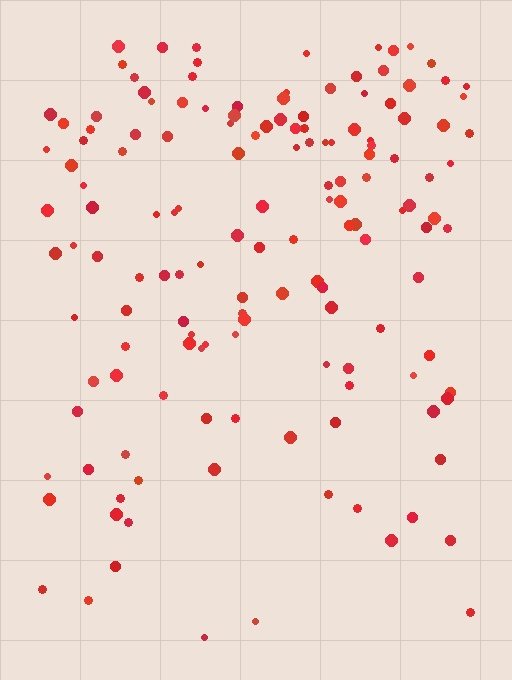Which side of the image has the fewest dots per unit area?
The bottom.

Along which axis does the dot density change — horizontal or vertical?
Vertical.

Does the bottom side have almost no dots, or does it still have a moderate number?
Still a moderate number, just noticeably fewer than the top.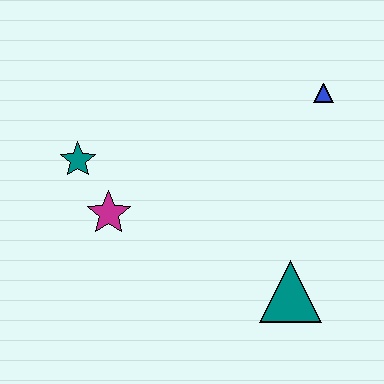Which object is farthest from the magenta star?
The blue triangle is farthest from the magenta star.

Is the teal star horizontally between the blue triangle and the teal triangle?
No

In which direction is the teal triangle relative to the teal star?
The teal triangle is to the right of the teal star.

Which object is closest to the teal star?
The magenta star is closest to the teal star.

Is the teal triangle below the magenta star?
Yes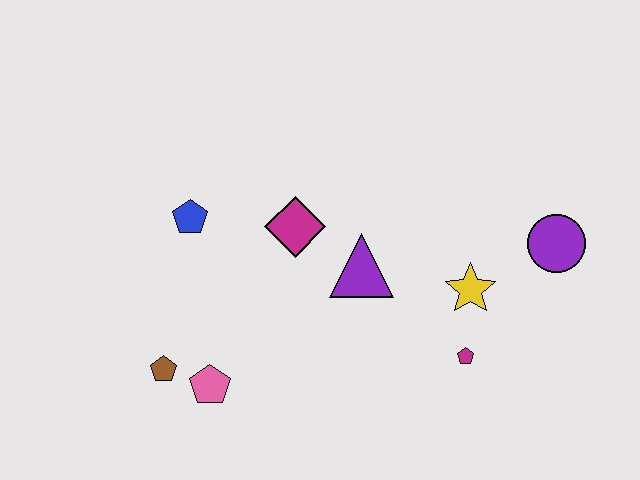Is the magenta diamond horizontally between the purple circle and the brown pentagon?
Yes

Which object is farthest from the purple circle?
The brown pentagon is farthest from the purple circle.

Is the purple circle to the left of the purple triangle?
No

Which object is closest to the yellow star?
The magenta pentagon is closest to the yellow star.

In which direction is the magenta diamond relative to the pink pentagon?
The magenta diamond is above the pink pentagon.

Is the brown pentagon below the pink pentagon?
No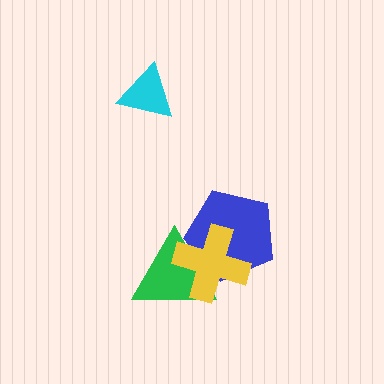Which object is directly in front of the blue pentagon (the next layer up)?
The green triangle is directly in front of the blue pentagon.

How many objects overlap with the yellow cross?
2 objects overlap with the yellow cross.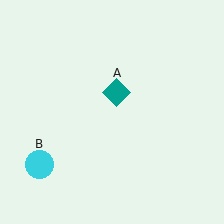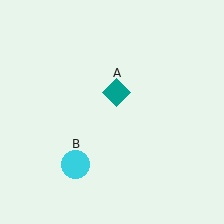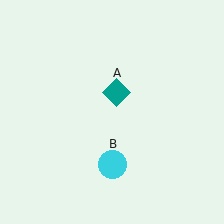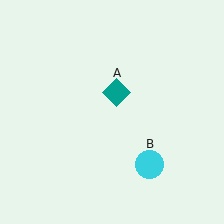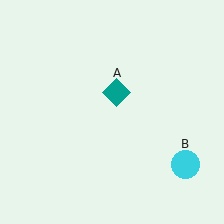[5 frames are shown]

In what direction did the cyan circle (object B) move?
The cyan circle (object B) moved right.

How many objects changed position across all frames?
1 object changed position: cyan circle (object B).